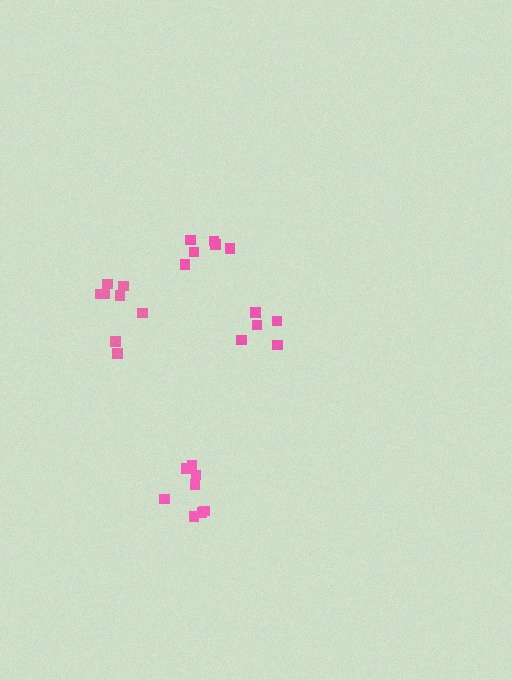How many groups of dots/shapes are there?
There are 4 groups.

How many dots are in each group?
Group 1: 6 dots, Group 2: 8 dots, Group 3: 5 dots, Group 4: 8 dots (27 total).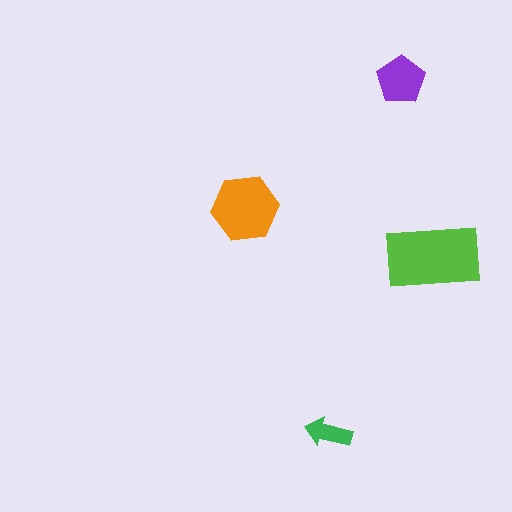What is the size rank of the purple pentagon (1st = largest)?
3rd.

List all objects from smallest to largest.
The green arrow, the purple pentagon, the orange hexagon, the lime rectangle.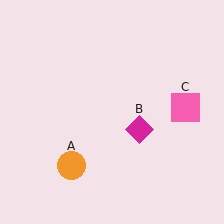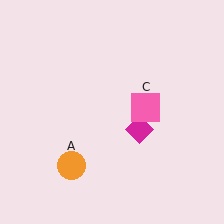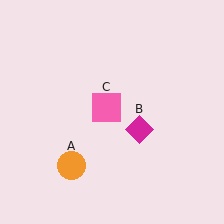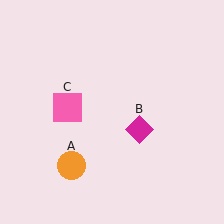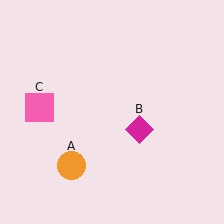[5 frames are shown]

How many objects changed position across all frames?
1 object changed position: pink square (object C).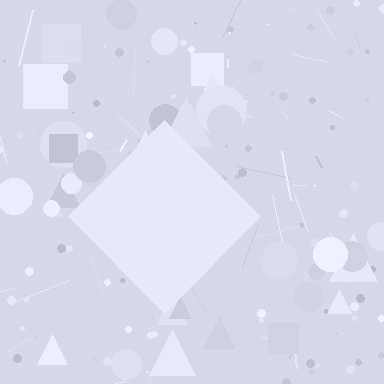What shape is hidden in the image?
A diamond is hidden in the image.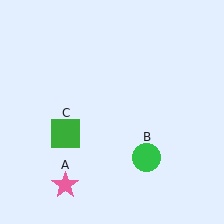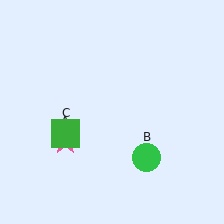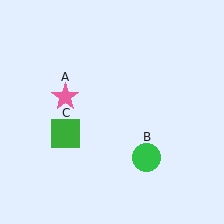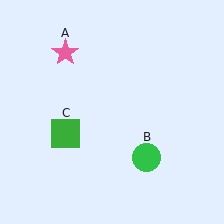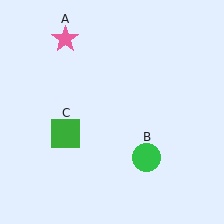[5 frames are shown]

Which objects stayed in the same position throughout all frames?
Green circle (object B) and green square (object C) remained stationary.